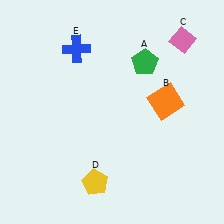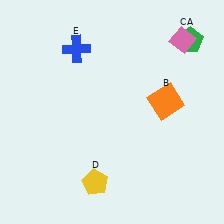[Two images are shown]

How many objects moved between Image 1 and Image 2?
1 object moved between the two images.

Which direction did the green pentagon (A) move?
The green pentagon (A) moved right.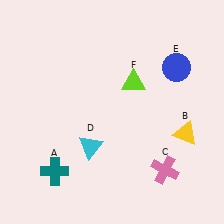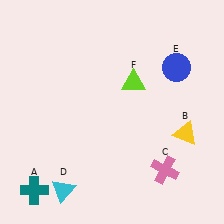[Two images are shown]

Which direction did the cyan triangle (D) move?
The cyan triangle (D) moved down.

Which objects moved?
The objects that moved are: the teal cross (A), the cyan triangle (D).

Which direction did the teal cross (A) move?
The teal cross (A) moved left.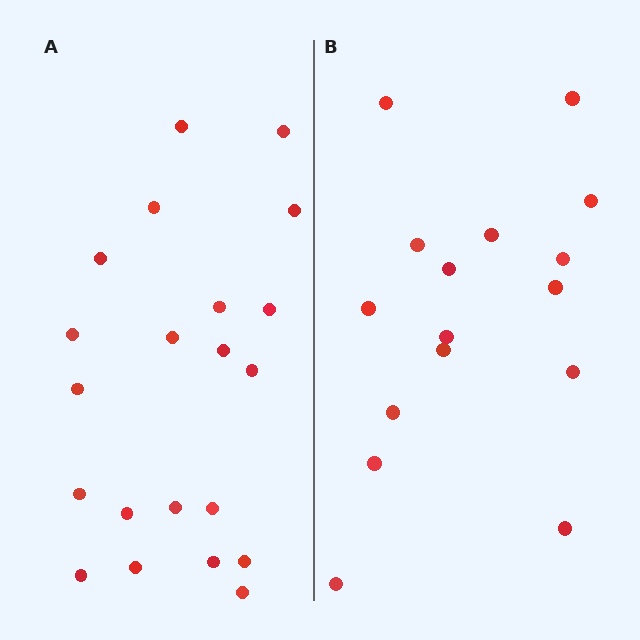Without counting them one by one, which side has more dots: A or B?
Region A (the left region) has more dots.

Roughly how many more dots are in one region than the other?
Region A has about 5 more dots than region B.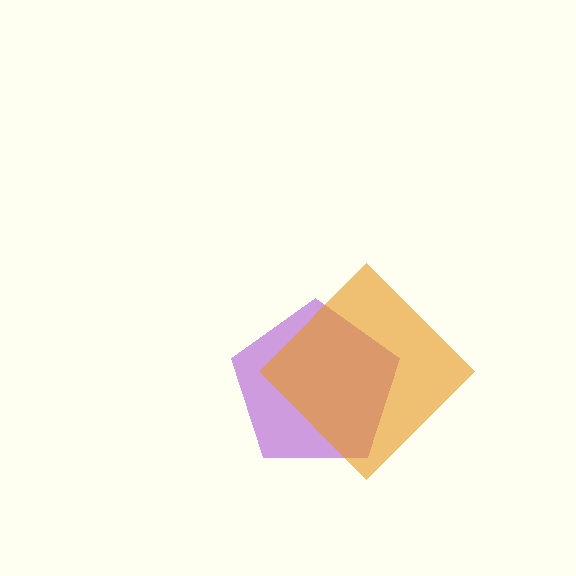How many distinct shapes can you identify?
There are 2 distinct shapes: a purple pentagon, an orange diamond.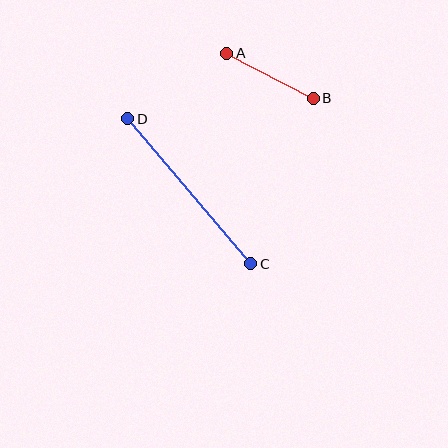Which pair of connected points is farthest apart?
Points C and D are farthest apart.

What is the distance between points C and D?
The distance is approximately 190 pixels.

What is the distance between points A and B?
The distance is approximately 98 pixels.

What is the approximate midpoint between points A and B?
The midpoint is at approximately (270, 76) pixels.